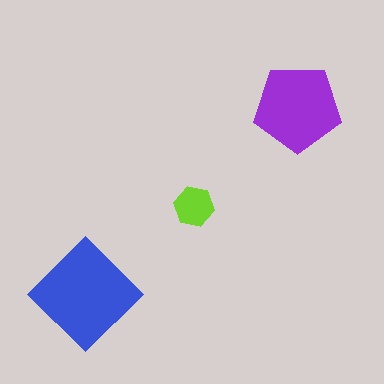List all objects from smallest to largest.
The lime hexagon, the purple pentagon, the blue diamond.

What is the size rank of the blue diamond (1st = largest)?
1st.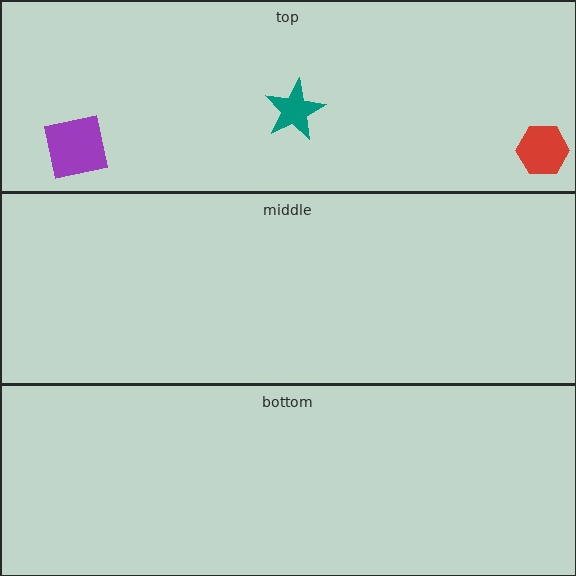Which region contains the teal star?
The top region.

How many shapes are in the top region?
3.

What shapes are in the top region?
The purple square, the teal star, the red hexagon.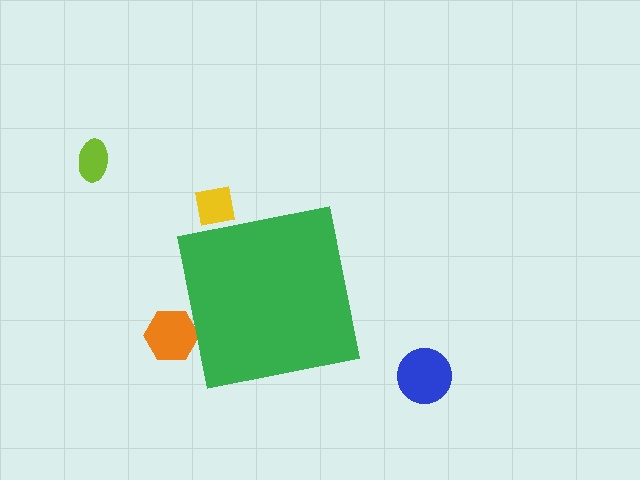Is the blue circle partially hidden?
No, the blue circle is fully visible.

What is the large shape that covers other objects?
A green square.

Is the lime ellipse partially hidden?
No, the lime ellipse is fully visible.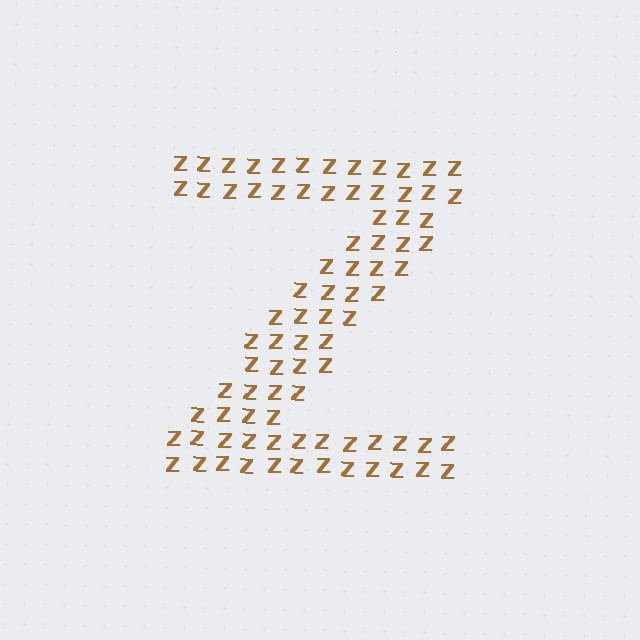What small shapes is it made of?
It is made of small letter Z's.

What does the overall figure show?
The overall figure shows the letter Z.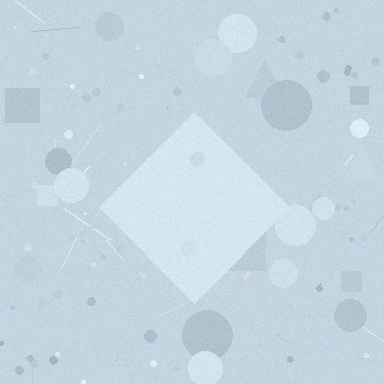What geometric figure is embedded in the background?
A diamond is embedded in the background.